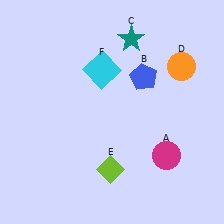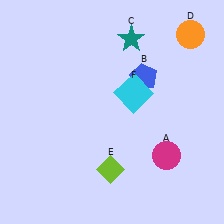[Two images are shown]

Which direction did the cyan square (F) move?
The cyan square (F) moved right.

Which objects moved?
The objects that moved are: the orange circle (D), the cyan square (F).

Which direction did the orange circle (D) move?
The orange circle (D) moved up.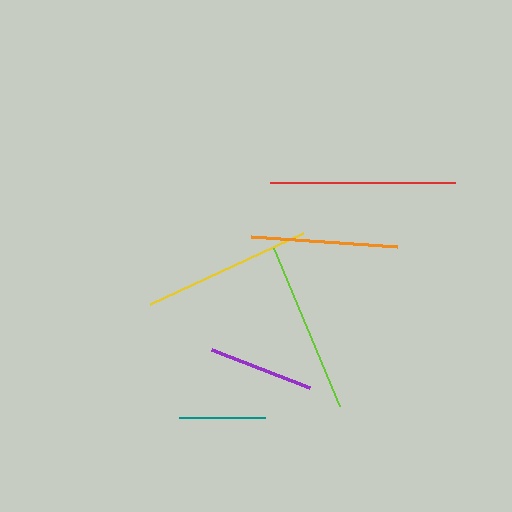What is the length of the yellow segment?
The yellow segment is approximately 169 pixels long.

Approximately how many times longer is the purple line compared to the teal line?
The purple line is approximately 1.2 times the length of the teal line.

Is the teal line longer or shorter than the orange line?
The orange line is longer than the teal line.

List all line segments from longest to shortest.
From longest to shortest: red, lime, yellow, orange, purple, teal.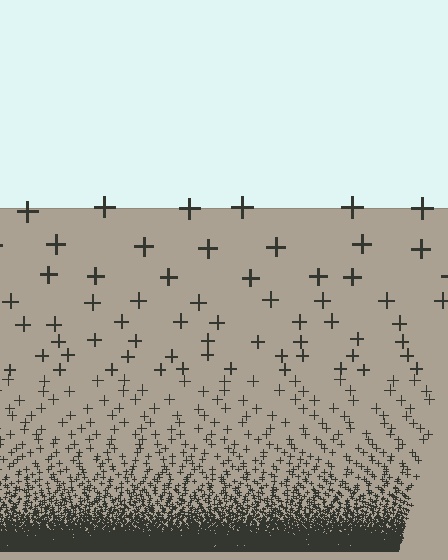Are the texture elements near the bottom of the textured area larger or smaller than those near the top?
Smaller. The gradient is inverted — elements near the bottom are smaller and denser.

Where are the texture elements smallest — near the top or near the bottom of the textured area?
Near the bottom.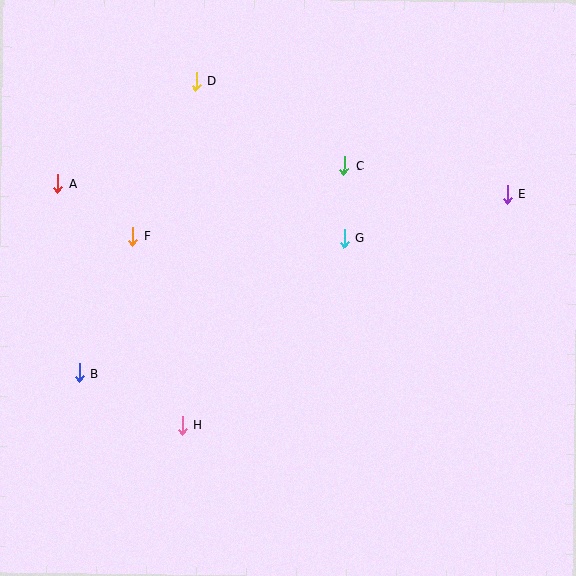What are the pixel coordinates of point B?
Point B is at (79, 373).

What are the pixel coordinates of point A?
Point A is at (58, 184).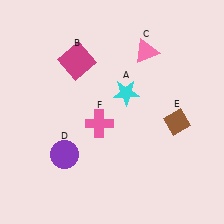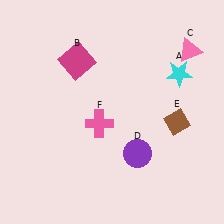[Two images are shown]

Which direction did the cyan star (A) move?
The cyan star (A) moved right.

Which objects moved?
The objects that moved are: the cyan star (A), the pink triangle (C), the purple circle (D).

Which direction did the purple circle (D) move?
The purple circle (D) moved right.